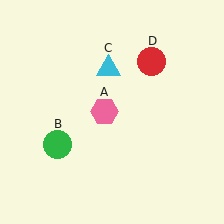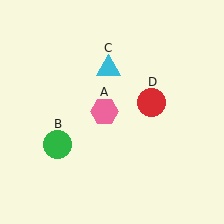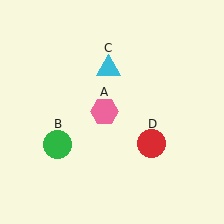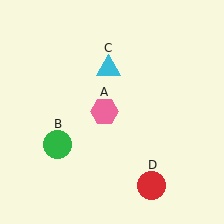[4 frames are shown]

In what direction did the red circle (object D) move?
The red circle (object D) moved down.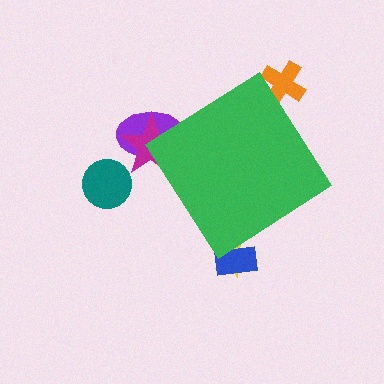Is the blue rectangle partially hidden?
Yes, the blue rectangle is partially hidden behind the green diamond.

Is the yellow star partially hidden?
Yes, the yellow star is partially hidden behind the green diamond.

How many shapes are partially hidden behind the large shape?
5 shapes are partially hidden.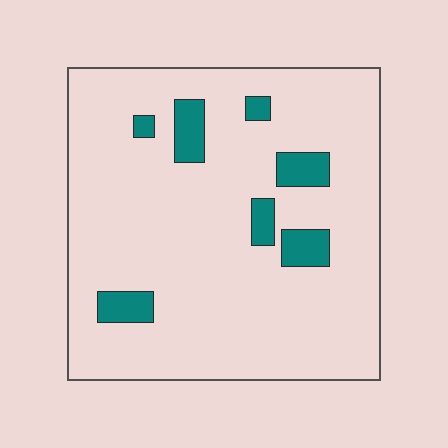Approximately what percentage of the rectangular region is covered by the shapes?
Approximately 10%.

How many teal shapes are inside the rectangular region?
7.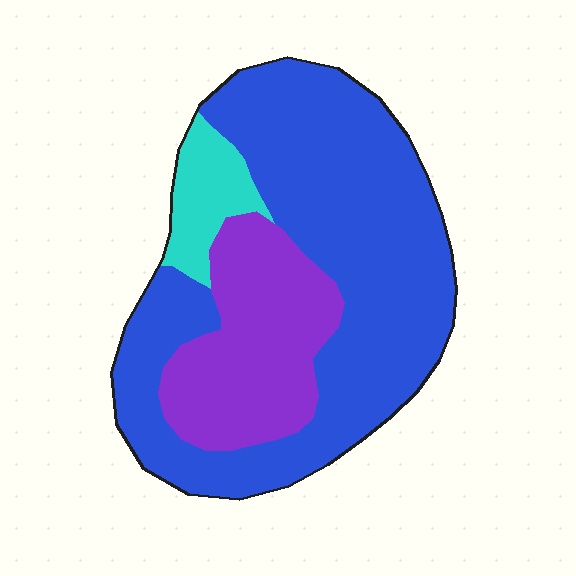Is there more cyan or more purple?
Purple.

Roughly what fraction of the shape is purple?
Purple takes up between a sixth and a third of the shape.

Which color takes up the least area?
Cyan, at roughly 10%.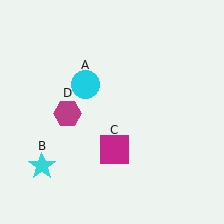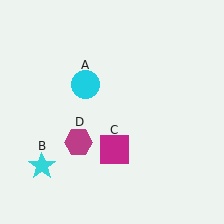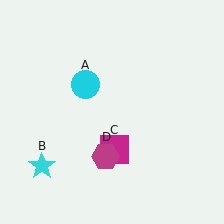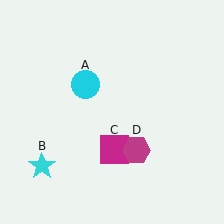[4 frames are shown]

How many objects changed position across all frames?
1 object changed position: magenta hexagon (object D).